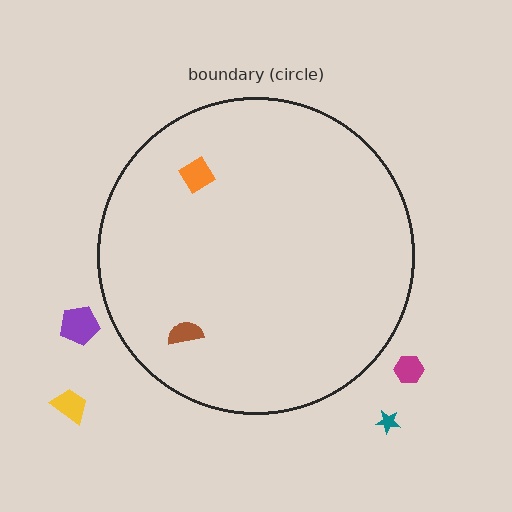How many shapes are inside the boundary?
2 inside, 4 outside.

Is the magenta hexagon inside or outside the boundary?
Outside.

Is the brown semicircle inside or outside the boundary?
Inside.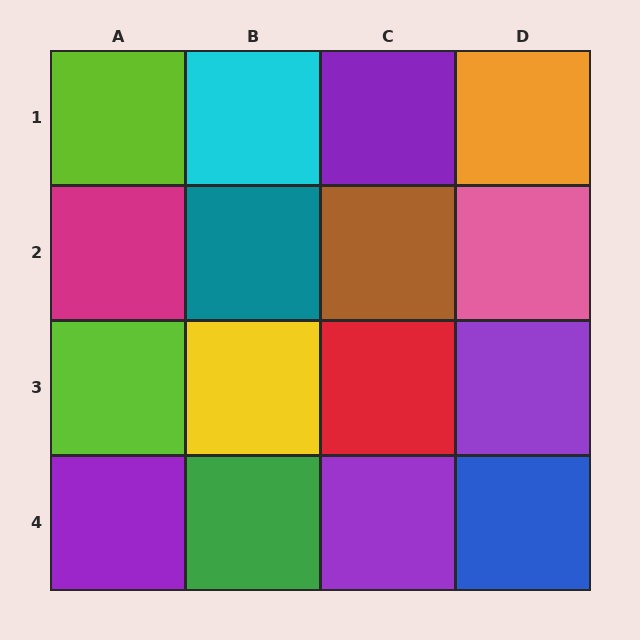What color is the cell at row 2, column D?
Pink.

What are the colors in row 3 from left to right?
Lime, yellow, red, purple.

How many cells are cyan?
1 cell is cyan.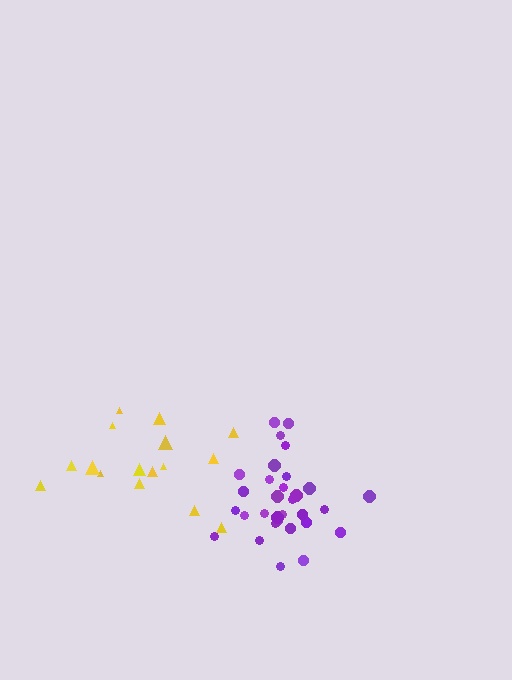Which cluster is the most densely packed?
Purple.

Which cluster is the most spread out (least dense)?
Yellow.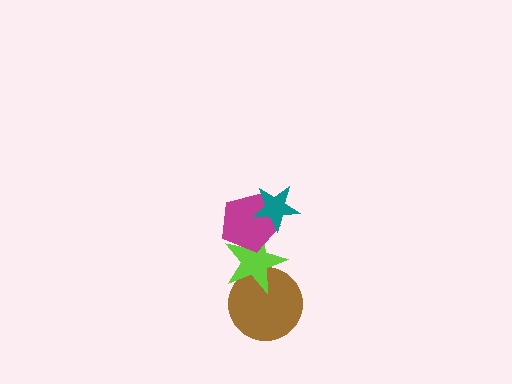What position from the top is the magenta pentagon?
The magenta pentagon is 2nd from the top.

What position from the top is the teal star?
The teal star is 1st from the top.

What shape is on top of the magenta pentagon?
The teal star is on top of the magenta pentagon.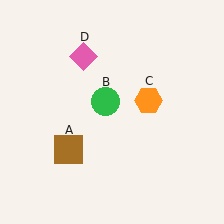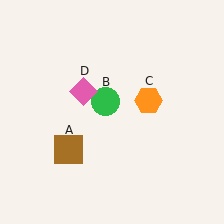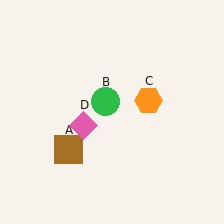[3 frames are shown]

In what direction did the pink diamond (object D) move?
The pink diamond (object D) moved down.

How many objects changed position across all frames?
1 object changed position: pink diamond (object D).